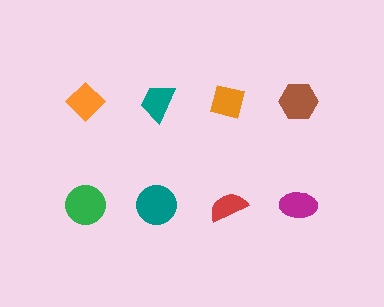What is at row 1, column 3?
An orange square.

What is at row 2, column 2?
A teal circle.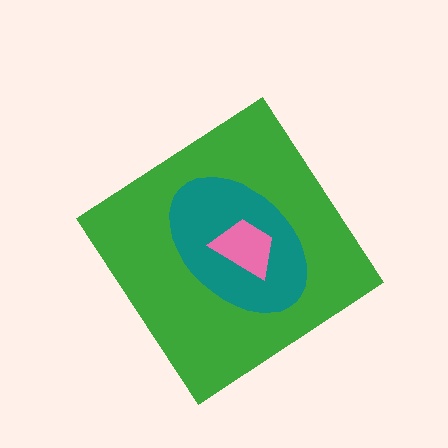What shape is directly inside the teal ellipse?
The pink trapezoid.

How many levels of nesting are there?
3.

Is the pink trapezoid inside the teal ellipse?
Yes.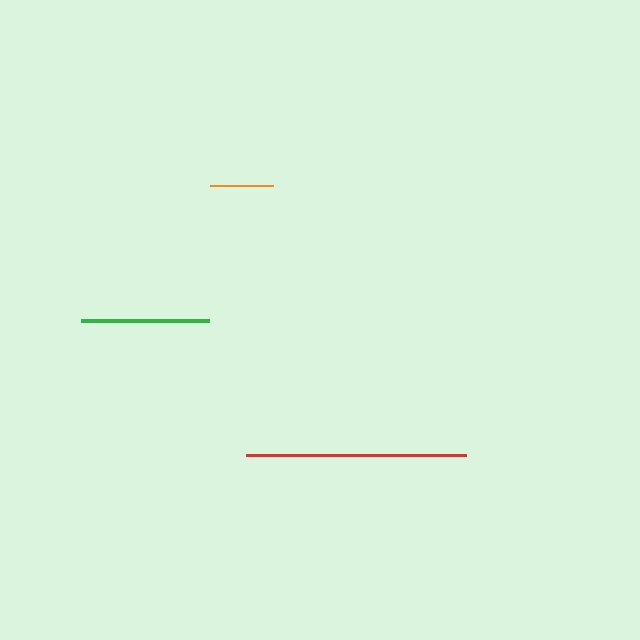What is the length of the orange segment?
The orange segment is approximately 63 pixels long.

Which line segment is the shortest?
The orange line is the shortest at approximately 63 pixels.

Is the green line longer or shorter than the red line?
The red line is longer than the green line.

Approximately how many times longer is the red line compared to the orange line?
The red line is approximately 3.5 times the length of the orange line.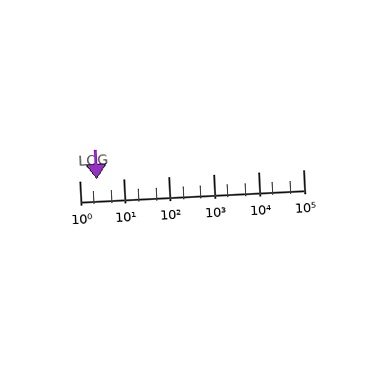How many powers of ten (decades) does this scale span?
The scale spans 5 decades, from 1 to 100000.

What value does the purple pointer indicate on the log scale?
The pointer indicates approximately 2.5.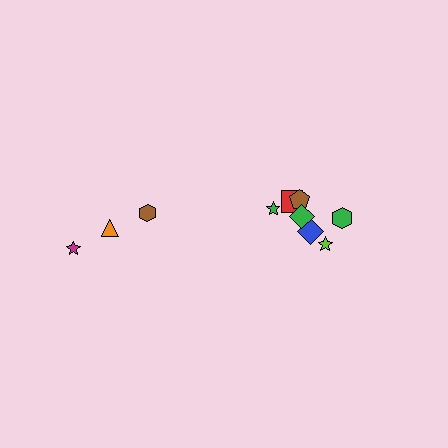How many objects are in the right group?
There are 7 objects.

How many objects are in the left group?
There are 3 objects.